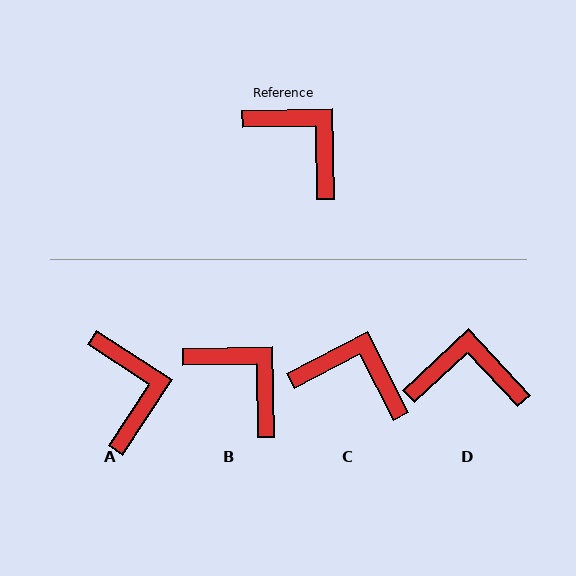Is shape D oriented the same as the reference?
No, it is off by about 42 degrees.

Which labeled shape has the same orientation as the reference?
B.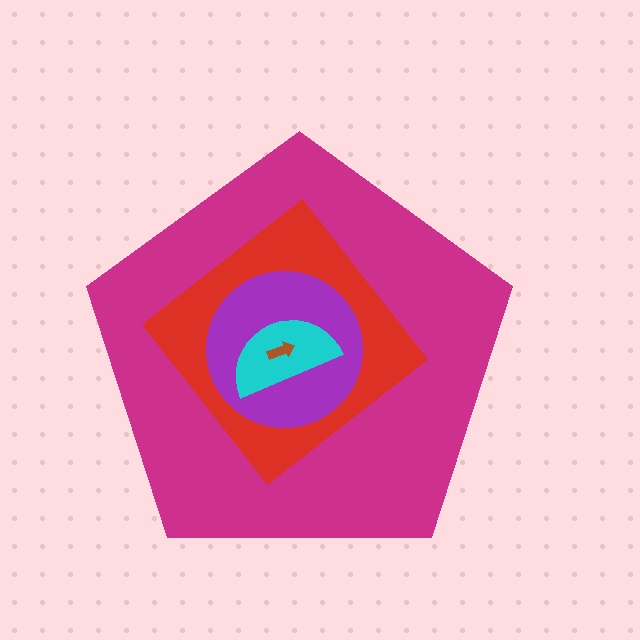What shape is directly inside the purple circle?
The cyan semicircle.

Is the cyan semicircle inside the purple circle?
Yes.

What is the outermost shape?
The magenta pentagon.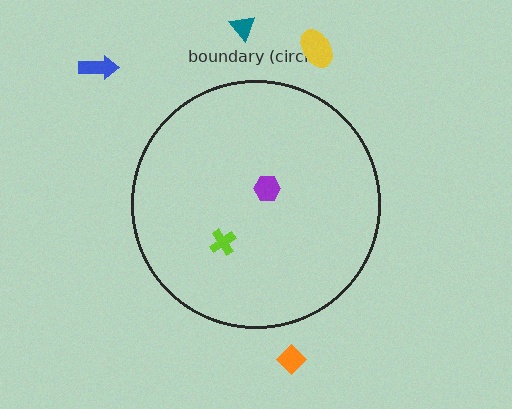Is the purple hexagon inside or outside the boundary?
Inside.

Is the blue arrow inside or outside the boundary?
Outside.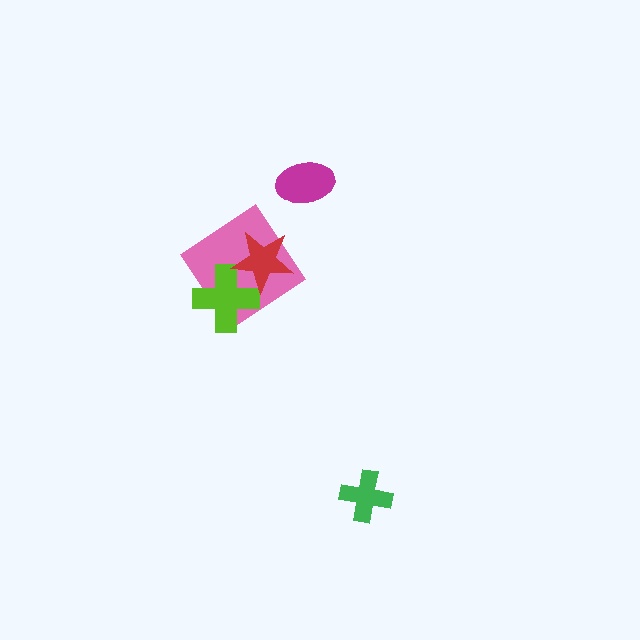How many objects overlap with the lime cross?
2 objects overlap with the lime cross.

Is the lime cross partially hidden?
Yes, it is partially covered by another shape.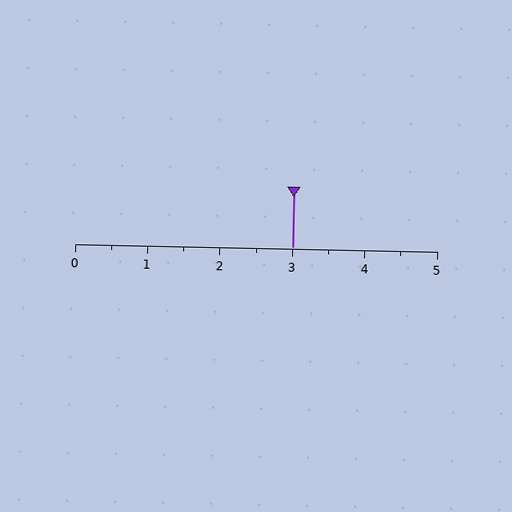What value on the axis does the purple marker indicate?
The marker indicates approximately 3.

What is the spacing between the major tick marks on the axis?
The major ticks are spaced 1 apart.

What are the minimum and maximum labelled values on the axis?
The axis runs from 0 to 5.